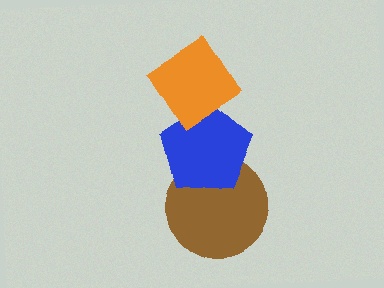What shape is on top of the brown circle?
The blue pentagon is on top of the brown circle.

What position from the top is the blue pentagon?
The blue pentagon is 2nd from the top.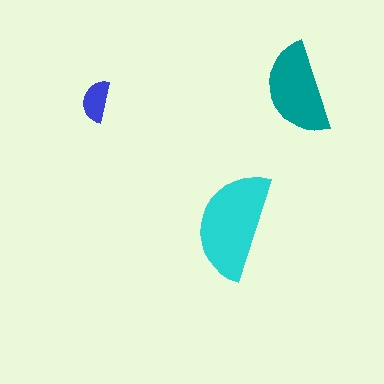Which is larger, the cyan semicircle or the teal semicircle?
The cyan one.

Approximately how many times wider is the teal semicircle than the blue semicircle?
About 2 times wider.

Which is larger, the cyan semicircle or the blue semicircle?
The cyan one.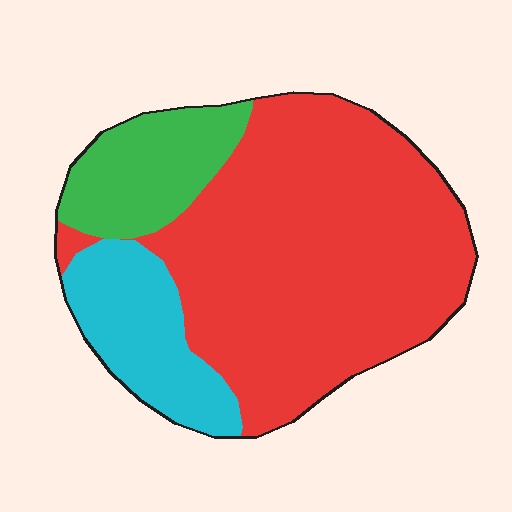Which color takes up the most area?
Red, at roughly 65%.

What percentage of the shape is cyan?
Cyan covers roughly 15% of the shape.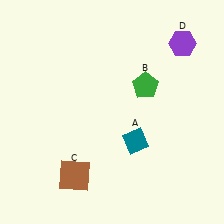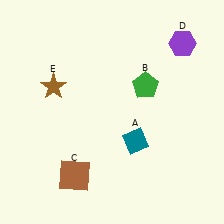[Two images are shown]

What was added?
A brown star (E) was added in Image 2.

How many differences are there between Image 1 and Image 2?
There is 1 difference between the two images.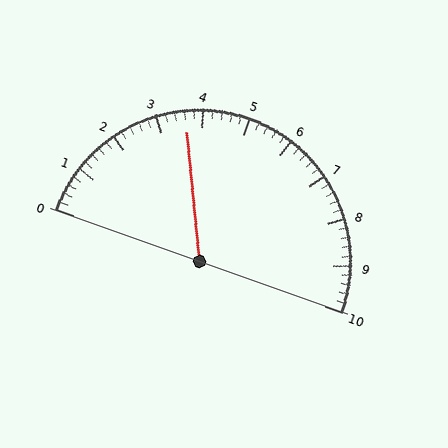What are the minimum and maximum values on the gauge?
The gauge ranges from 0 to 10.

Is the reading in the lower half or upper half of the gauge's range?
The reading is in the lower half of the range (0 to 10).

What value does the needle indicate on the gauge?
The needle indicates approximately 3.6.